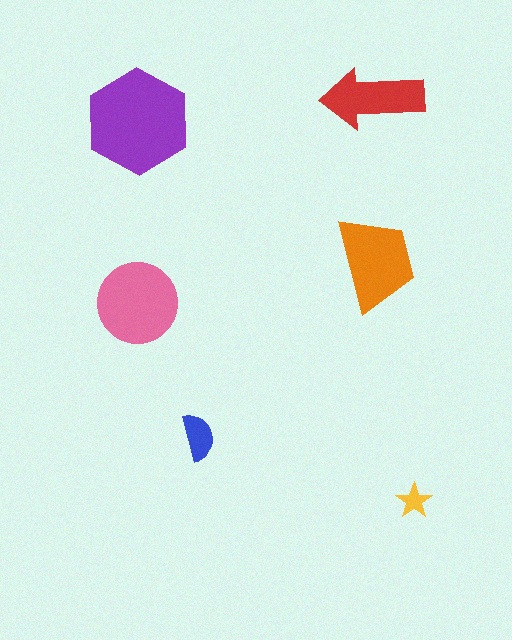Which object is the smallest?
The yellow star.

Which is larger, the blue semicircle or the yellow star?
The blue semicircle.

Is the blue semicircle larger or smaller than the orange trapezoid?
Smaller.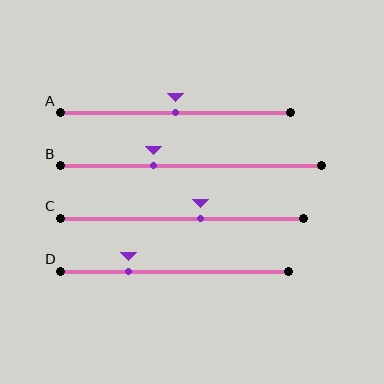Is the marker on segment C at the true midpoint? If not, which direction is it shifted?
No, the marker on segment C is shifted to the right by about 8% of the segment length.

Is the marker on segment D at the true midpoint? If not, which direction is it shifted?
No, the marker on segment D is shifted to the left by about 20% of the segment length.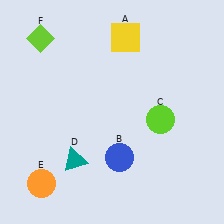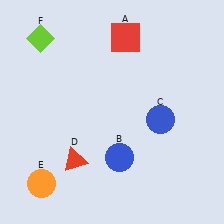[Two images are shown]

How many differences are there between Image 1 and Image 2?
There are 3 differences between the two images.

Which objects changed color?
A changed from yellow to red. C changed from lime to blue. D changed from teal to red.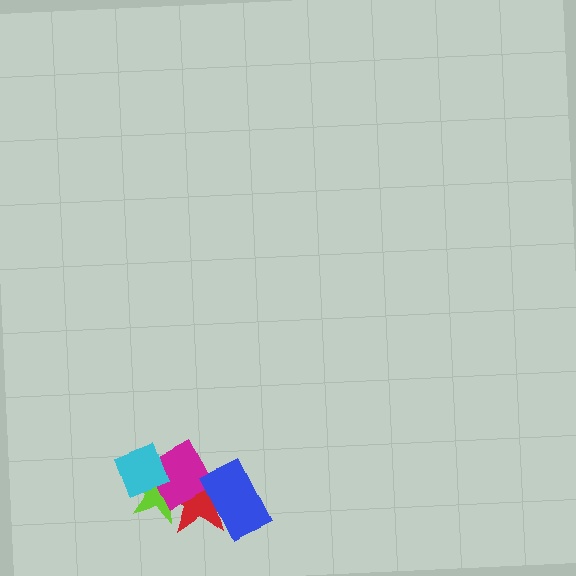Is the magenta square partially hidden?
Yes, it is partially covered by another shape.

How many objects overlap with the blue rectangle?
1 object overlaps with the blue rectangle.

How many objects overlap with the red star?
3 objects overlap with the red star.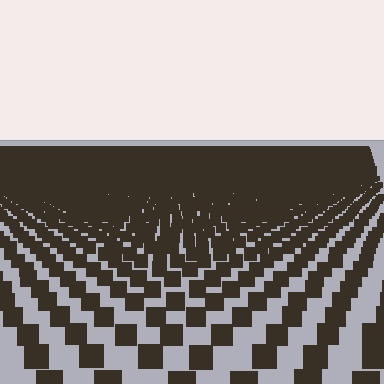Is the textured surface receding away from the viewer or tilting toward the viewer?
The surface is receding away from the viewer. Texture elements get smaller and denser toward the top.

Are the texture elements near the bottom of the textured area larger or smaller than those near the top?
Larger. Near the bottom, elements are closer to the viewer and appear at a bigger on-screen size.